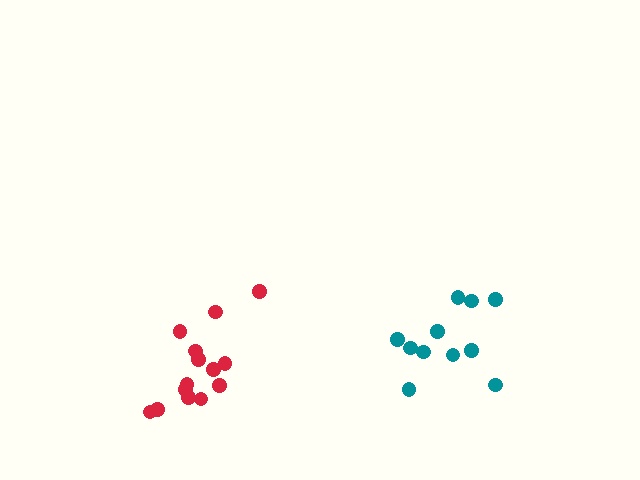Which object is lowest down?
The red cluster is bottommost.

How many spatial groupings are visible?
There are 2 spatial groupings.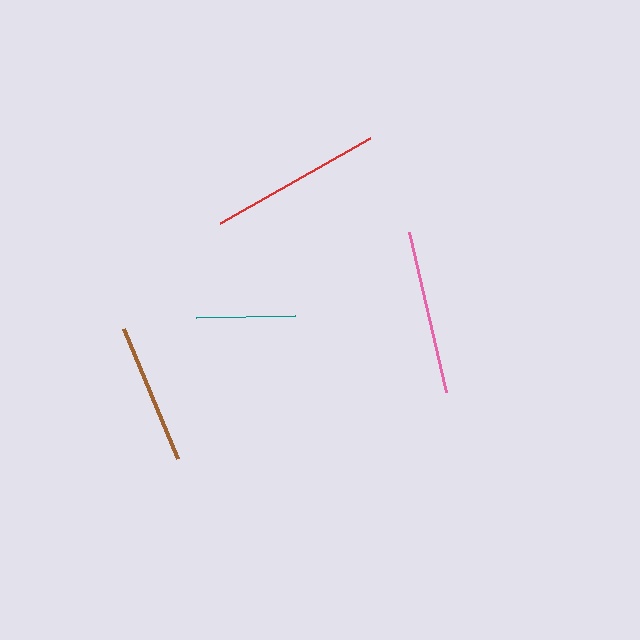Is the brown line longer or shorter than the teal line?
The brown line is longer than the teal line.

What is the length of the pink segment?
The pink segment is approximately 165 pixels long.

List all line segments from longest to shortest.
From longest to shortest: red, pink, brown, teal.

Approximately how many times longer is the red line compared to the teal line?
The red line is approximately 1.7 times the length of the teal line.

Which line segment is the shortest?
The teal line is the shortest at approximately 99 pixels.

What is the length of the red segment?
The red segment is approximately 172 pixels long.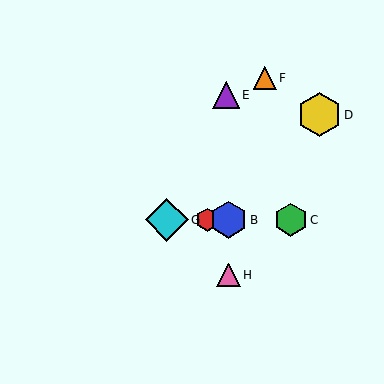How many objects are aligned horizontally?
4 objects (A, B, C, G) are aligned horizontally.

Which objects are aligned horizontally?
Objects A, B, C, G are aligned horizontally.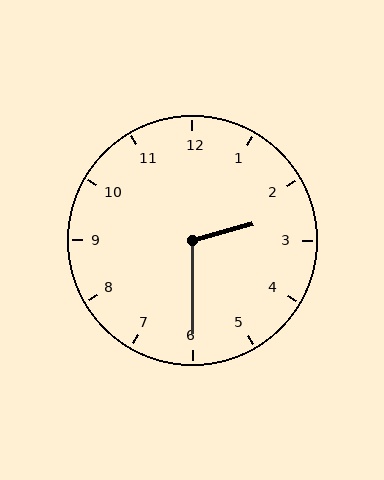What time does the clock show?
2:30.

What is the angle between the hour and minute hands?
Approximately 105 degrees.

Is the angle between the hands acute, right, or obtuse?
It is obtuse.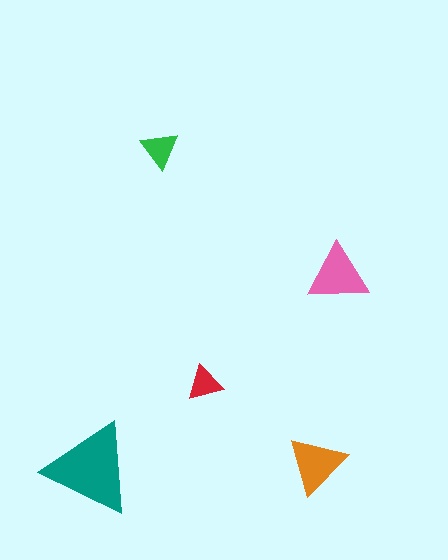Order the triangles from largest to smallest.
the teal one, the pink one, the orange one, the green one, the red one.